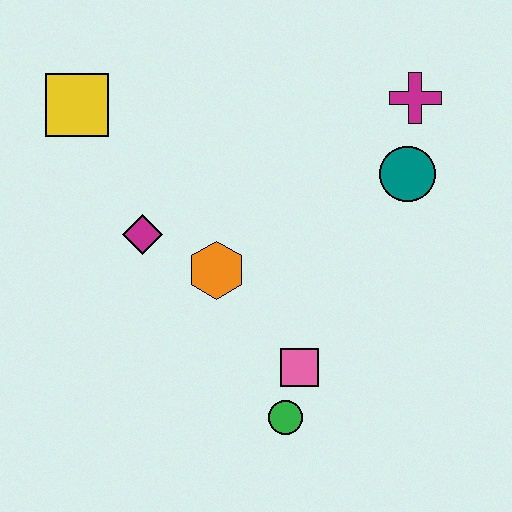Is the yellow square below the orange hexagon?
No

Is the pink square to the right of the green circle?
Yes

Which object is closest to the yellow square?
The magenta diamond is closest to the yellow square.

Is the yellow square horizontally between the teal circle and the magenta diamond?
No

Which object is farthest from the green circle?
The yellow square is farthest from the green circle.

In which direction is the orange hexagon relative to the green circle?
The orange hexagon is above the green circle.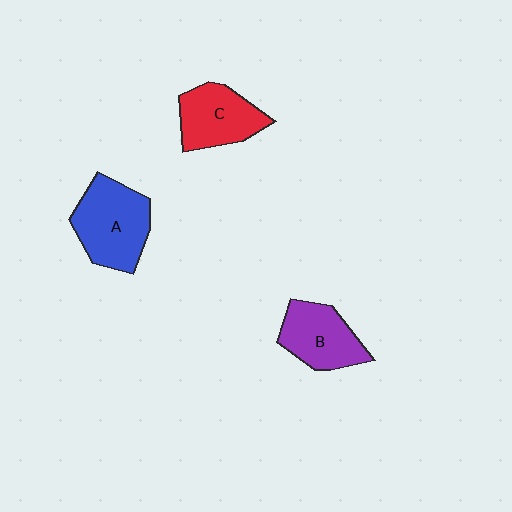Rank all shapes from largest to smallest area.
From largest to smallest: A (blue), C (red), B (purple).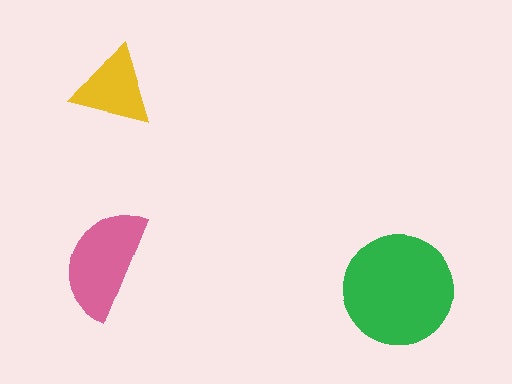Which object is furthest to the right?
The green circle is rightmost.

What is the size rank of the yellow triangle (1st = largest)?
3rd.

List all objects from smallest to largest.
The yellow triangle, the pink semicircle, the green circle.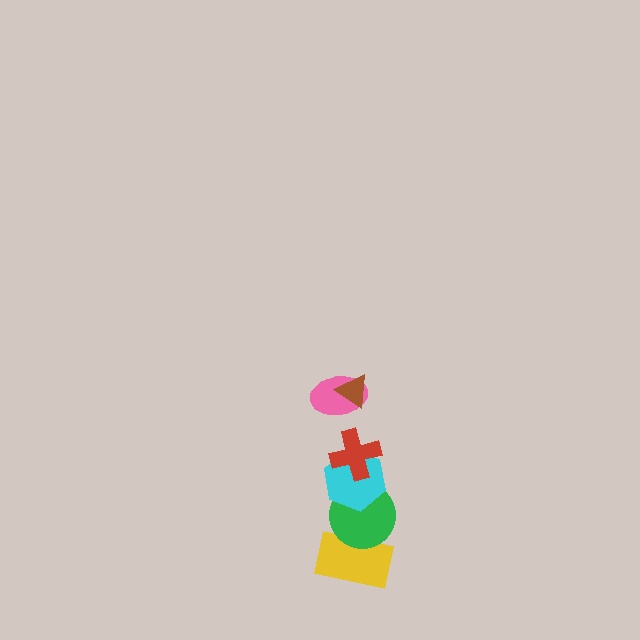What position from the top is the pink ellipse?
The pink ellipse is 2nd from the top.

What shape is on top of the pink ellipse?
The brown triangle is on top of the pink ellipse.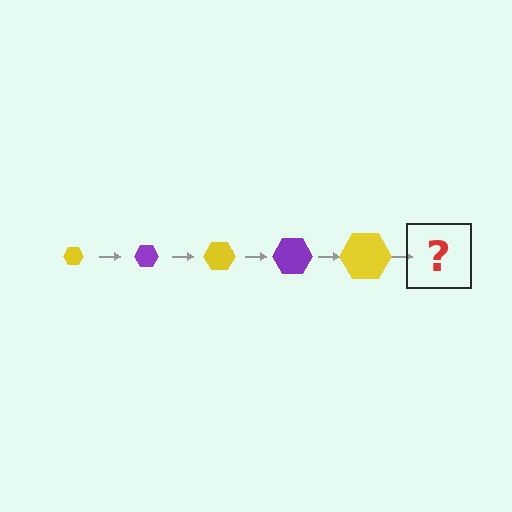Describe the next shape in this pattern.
It should be a purple hexagon, larger than the previous one.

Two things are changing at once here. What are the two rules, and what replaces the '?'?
The two rules are that the hexagon grows larger each step and the color cycles through yellow and purple. The '?' should be a purple hexagon, larger than the previous one.